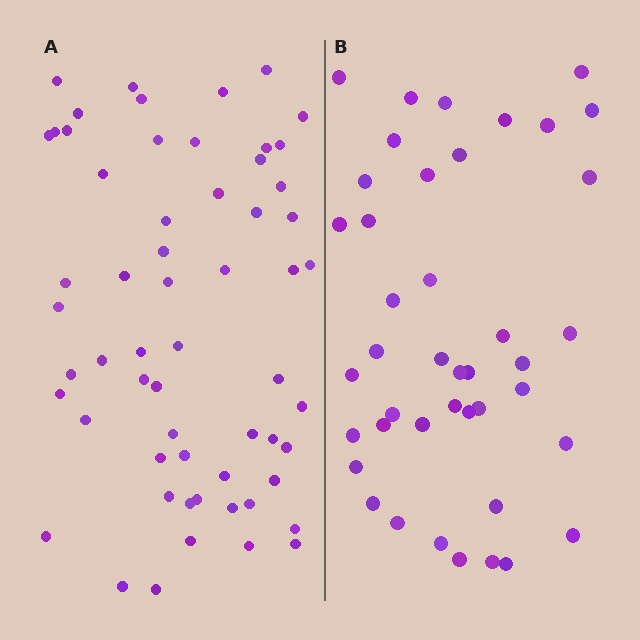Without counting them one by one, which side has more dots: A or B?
Region A (the left region) has more dots.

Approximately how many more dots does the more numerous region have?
Region A has approximately 15 more dots than region B.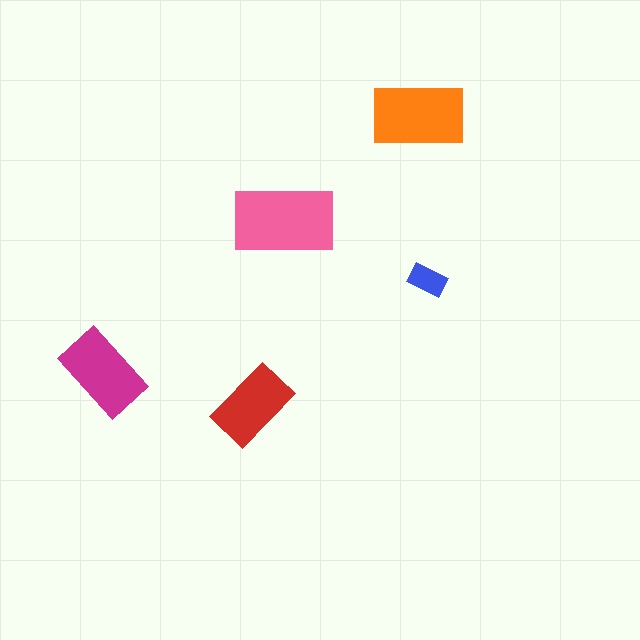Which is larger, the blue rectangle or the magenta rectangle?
The magenta one.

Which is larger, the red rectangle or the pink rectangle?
The pink one.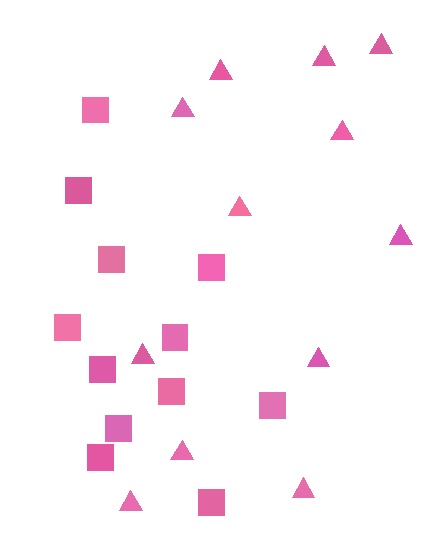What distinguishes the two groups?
There are 2 groups: one group of squares (12) and one group of triangles (12).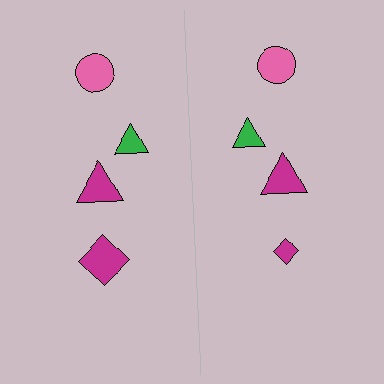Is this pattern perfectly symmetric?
No, the pattern is not perfectly symmetric. The magenta diamond on the right side has a different size than its mirror counterpart.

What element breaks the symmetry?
The magenta diamond on the right side has a different size than its mirror counterpart.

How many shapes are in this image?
There are 8 shapes in this image.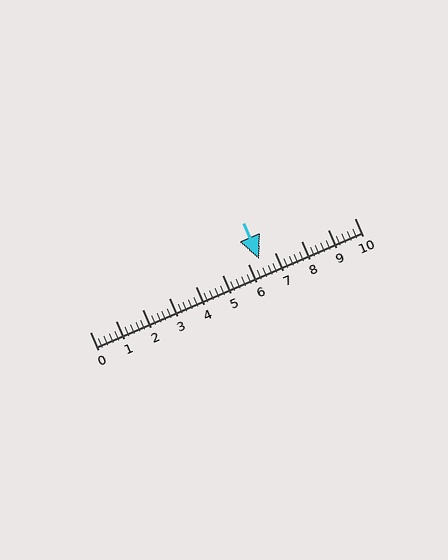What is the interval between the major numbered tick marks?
The major tick marks are spaced 1 units apart.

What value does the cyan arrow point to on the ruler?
The cyan arrow points to approximately 6.4.